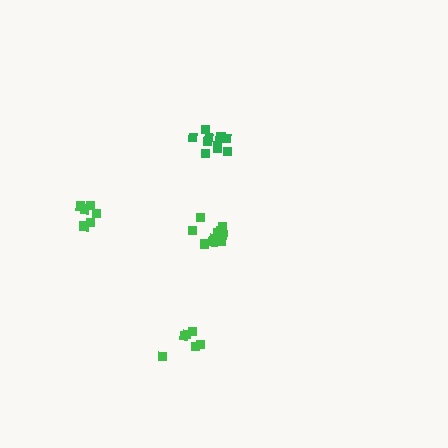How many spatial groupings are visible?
There are 4 spatial groupings.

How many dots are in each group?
Group 1: 10 dots, Group 2: 6 dots, Group 3: 10 dots, Group 4: 6 dots (32 total).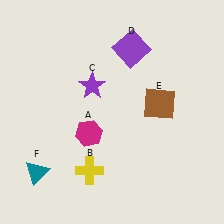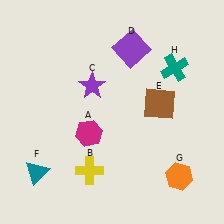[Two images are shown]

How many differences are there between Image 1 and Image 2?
There are 2 differences between the two images.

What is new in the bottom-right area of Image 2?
An orange hexagon (G) was added in the bottom-right area of Image 2.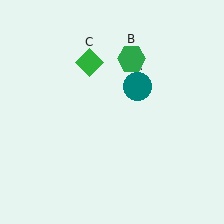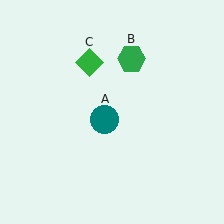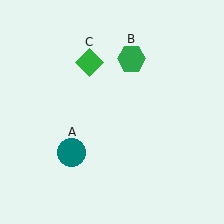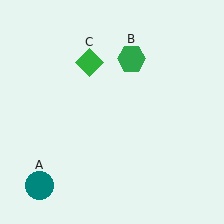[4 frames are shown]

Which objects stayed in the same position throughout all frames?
Green hexagon (object B) and green diamond (object C) remained stationary.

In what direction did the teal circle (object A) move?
The teal circle (object A) moved down and to the left.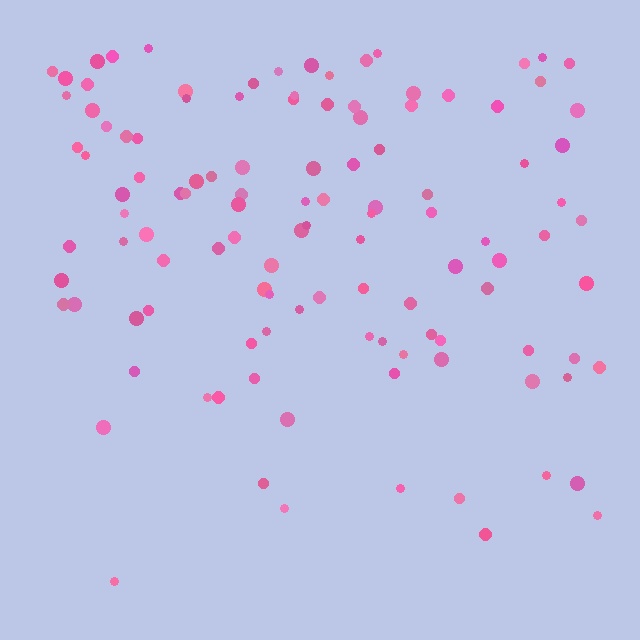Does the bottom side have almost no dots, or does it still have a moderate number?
Still a moderate number, just noticeably fewer than the top.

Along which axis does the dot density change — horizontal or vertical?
Vertical.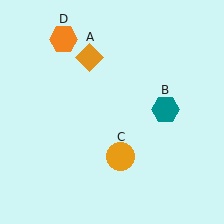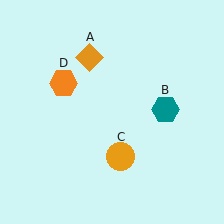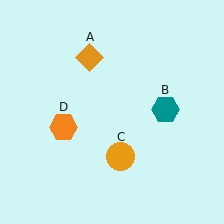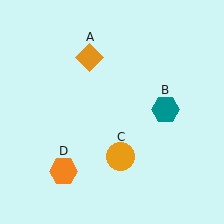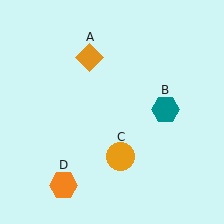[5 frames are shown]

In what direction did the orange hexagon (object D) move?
The orange hexagon (object D) moved down.